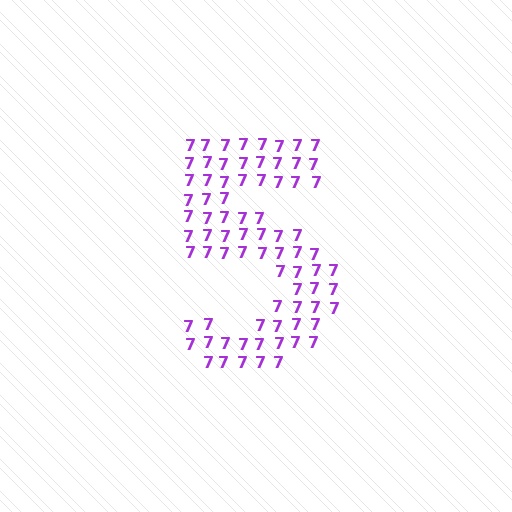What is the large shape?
The large shape is the digit 5.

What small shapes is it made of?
It is made of small digit 7's.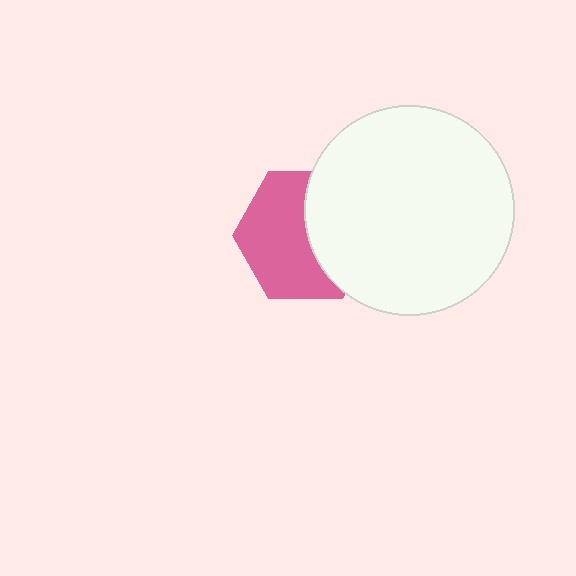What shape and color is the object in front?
The object in front is a white circle.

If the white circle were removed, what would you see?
You would see the complete pink hexagon.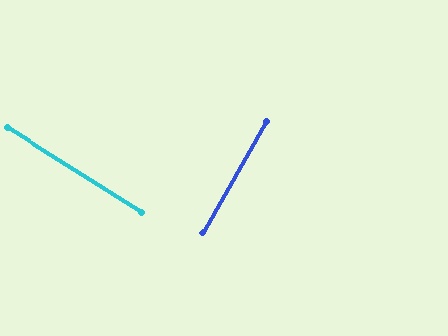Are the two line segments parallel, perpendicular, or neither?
Perpendicular — they meet at approximately 88°.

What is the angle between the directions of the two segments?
Approximately 88 degrees.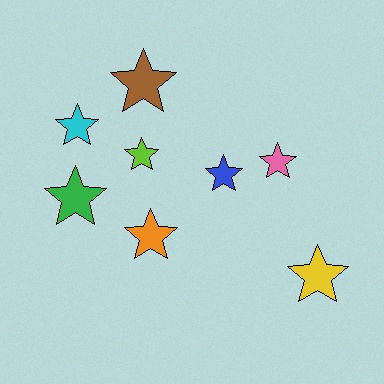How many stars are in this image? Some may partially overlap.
There are 8 stars.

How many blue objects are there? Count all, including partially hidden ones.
There is 1 blue object.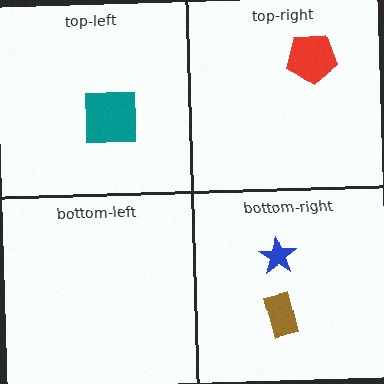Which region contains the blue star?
The bottom-right region.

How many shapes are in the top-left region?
1.